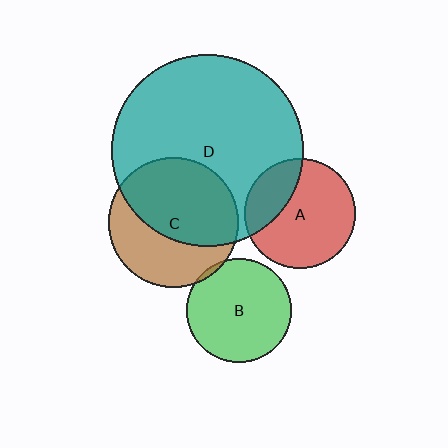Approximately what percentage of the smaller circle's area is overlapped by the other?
Approximately 25%.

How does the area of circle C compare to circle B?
Approximately 1.6 times.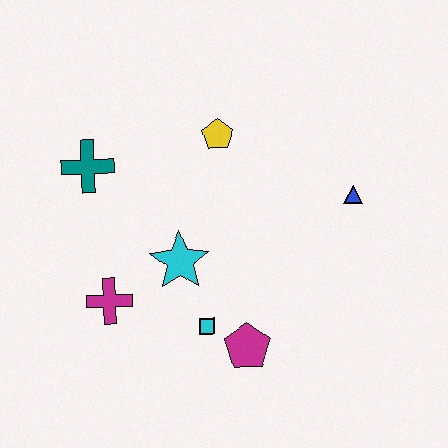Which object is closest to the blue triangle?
The yellow pentagon is closest to the blue triangle.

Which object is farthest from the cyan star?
The blue triangle is farthest from the cyan star.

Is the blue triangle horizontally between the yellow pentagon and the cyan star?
No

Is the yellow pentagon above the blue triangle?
Yes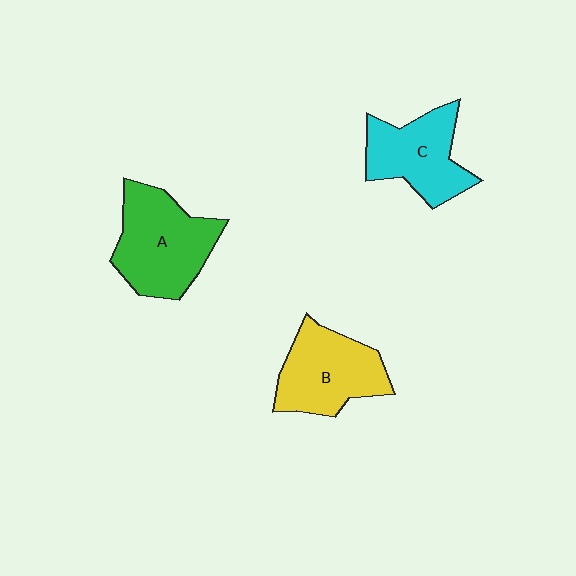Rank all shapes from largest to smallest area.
From largest to smallest: A (green), B (yellow), C (cyan).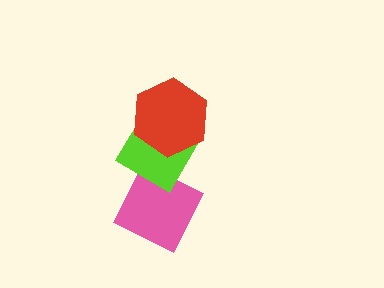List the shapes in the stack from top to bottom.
From top to bottom: the red hexagon, the lime diamond, the pink diamond.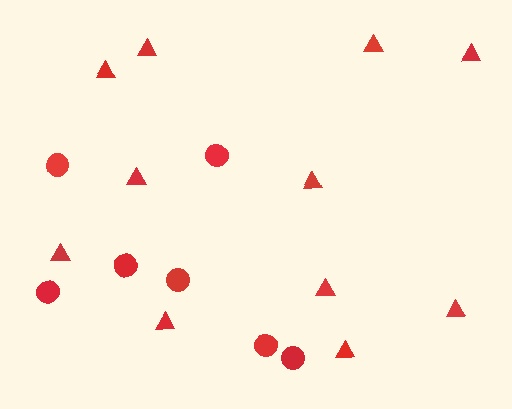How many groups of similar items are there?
There are 2 groups: one group of circles (7) and one group of triangles (11).